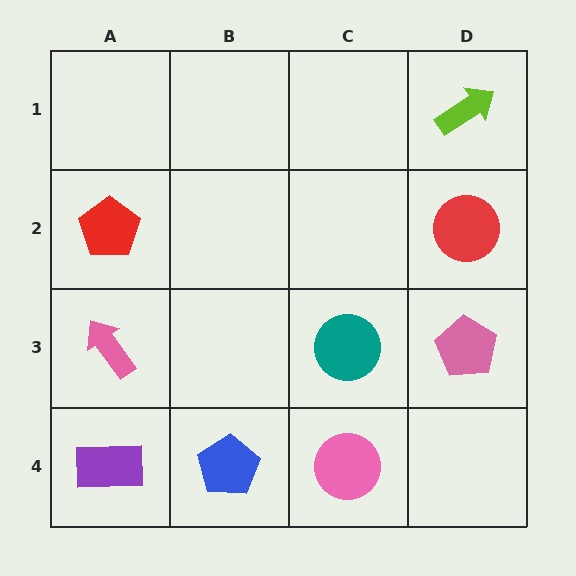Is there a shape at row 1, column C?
No, that cell is empty.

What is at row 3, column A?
A pink arrow.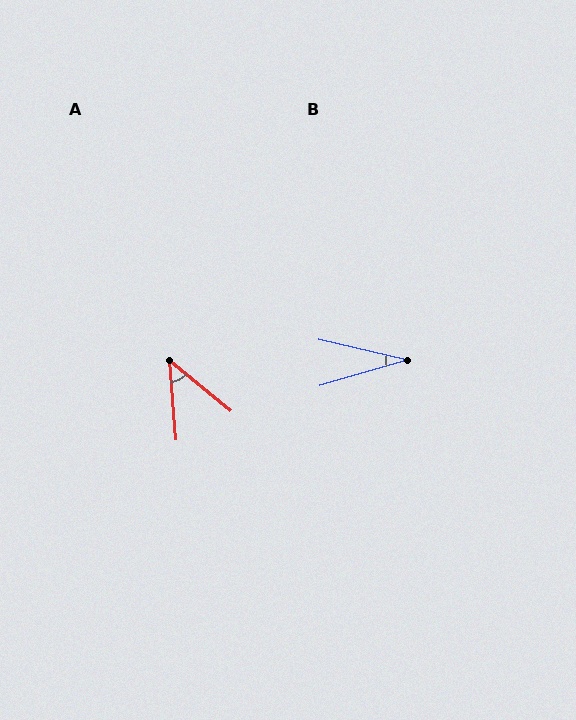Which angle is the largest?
A, at approximately 47 degrees.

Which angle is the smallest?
B, at approximately 29 degrees.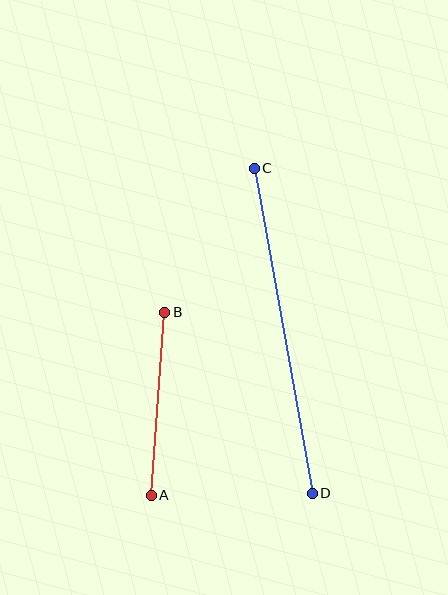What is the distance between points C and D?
The distance is approximately 330 pixels.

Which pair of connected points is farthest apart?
Points C and D are farthest apart.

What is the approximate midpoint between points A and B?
The midpoint is at approximately (158, 404) pixels.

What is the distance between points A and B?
The distance is approximately 184 pixels.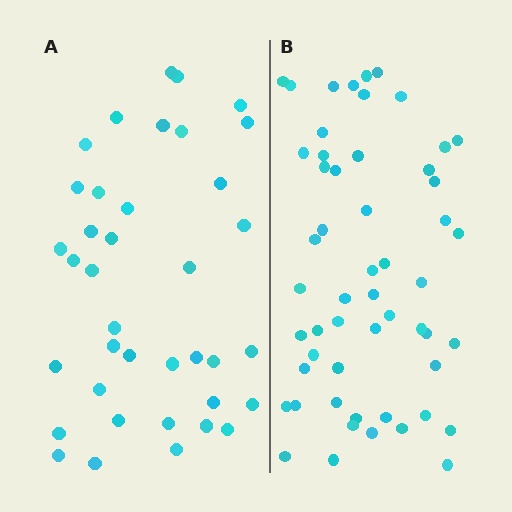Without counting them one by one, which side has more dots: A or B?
Region B (the right region) has more dots.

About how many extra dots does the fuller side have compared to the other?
Region B has approximately 15 more dots than region A.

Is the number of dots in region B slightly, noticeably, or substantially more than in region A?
Region B has noticeably more, but not dramatically so. The ratio is roughly 1.4 to 1.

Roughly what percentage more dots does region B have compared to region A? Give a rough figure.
About 40% more.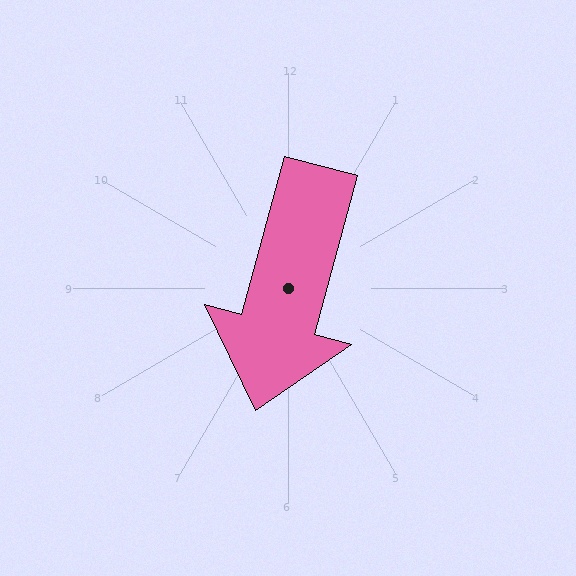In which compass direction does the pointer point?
South.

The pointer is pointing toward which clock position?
Roughly 7 o'clock.